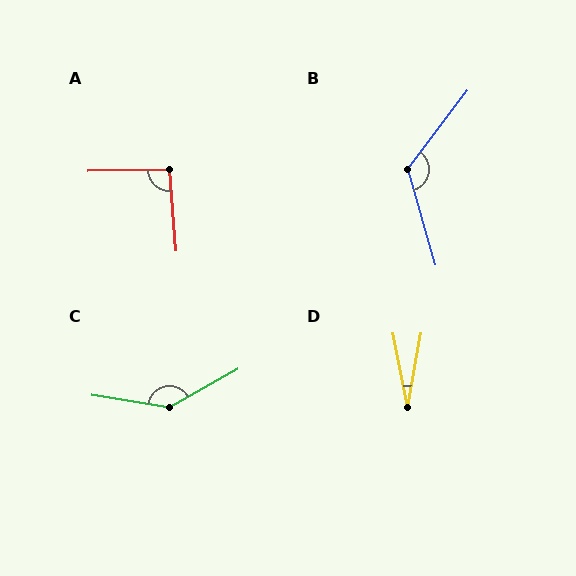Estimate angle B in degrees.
Approximately 127 degrees.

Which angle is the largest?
C, at approximately 141 degrees.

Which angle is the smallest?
D, at approximately 21 degrees.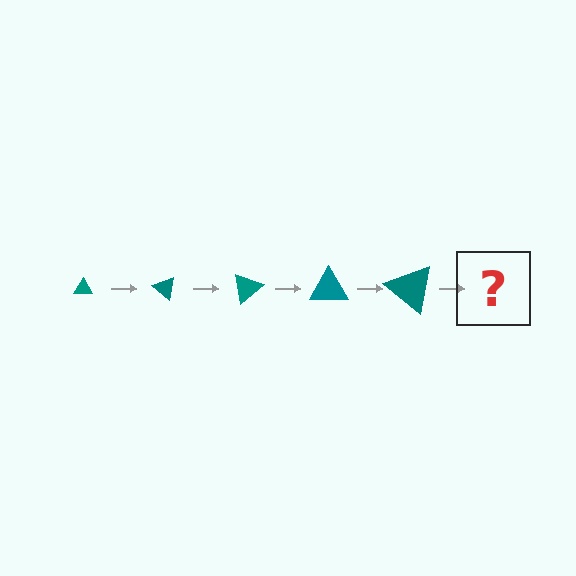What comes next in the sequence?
The next element should be a triangle, larger than the previous one and rotated 200 degrees from the start.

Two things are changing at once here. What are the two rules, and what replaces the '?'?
The two rules are that the triangle grows larger each step and it rotates 40 degrees each step. The '?' should be a triangle, larger than the previous one and rotated 200 degrees from the start.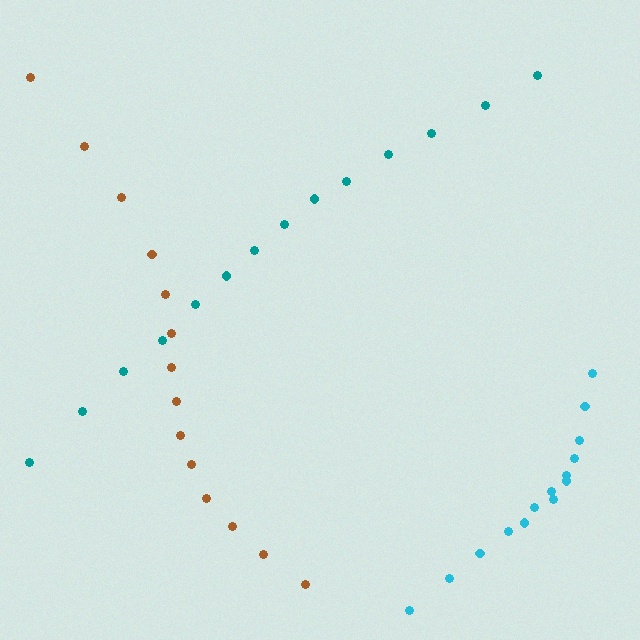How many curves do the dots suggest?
There are 3 distinct paths.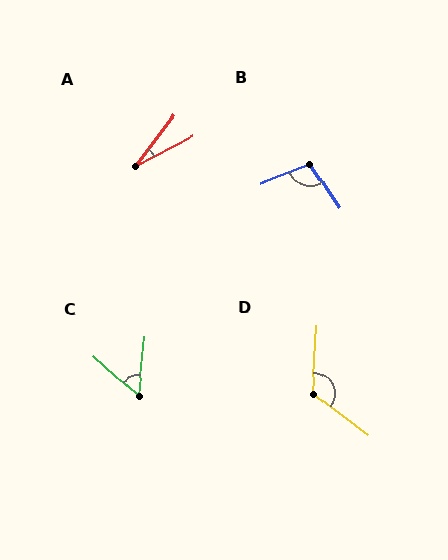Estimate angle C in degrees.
Approximately 54 degrees.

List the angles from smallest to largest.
A (25°), C (54°), B (102°), D (124°).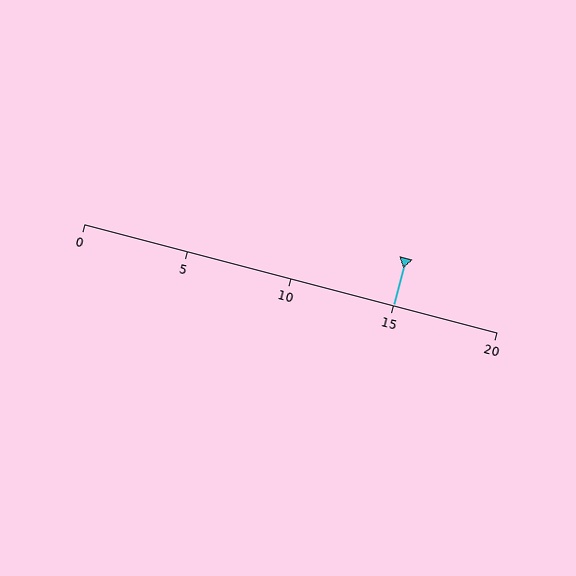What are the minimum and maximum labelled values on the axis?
The axis runs from 0 to 20.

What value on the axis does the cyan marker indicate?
The marker indicates approximately 15.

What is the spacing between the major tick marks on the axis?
The major ticks are spaced 5 apart.